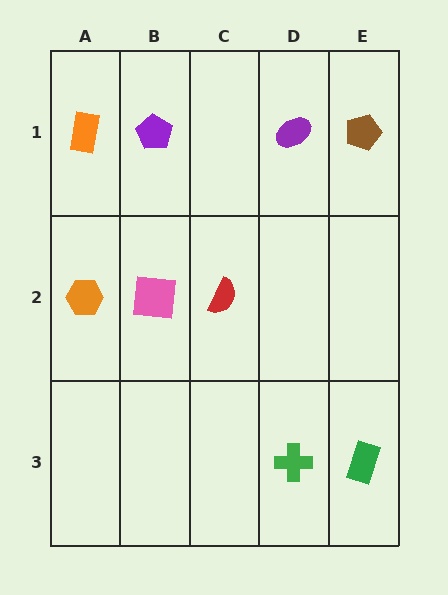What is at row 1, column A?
An orange rectangle.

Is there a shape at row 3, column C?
No, that cell is empty.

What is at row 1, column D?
A purple ellipse.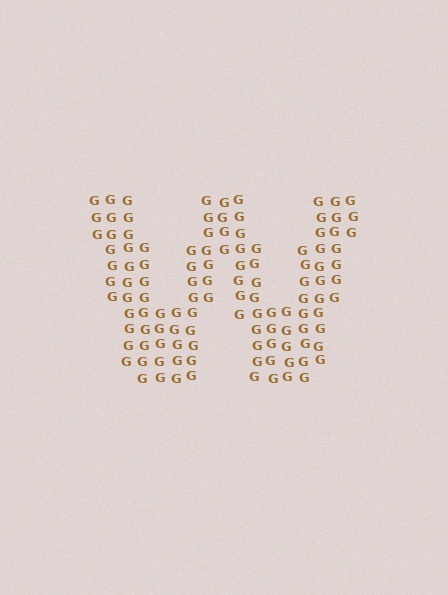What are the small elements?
The small elements are letter G's.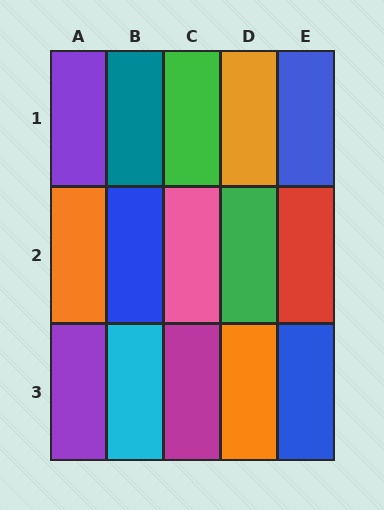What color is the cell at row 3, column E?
Blue.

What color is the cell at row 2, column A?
Orange.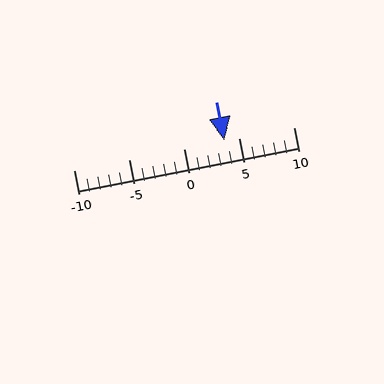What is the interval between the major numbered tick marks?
The major tick marks are spaced 5 units apart.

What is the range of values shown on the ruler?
The ruler shows values from -10 to 10.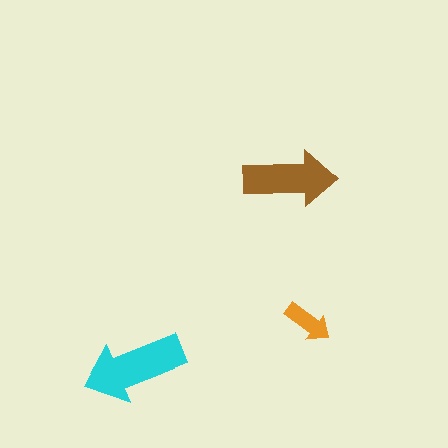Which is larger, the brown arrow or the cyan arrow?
The cyan one.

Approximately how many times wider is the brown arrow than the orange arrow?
About 2 times wider.